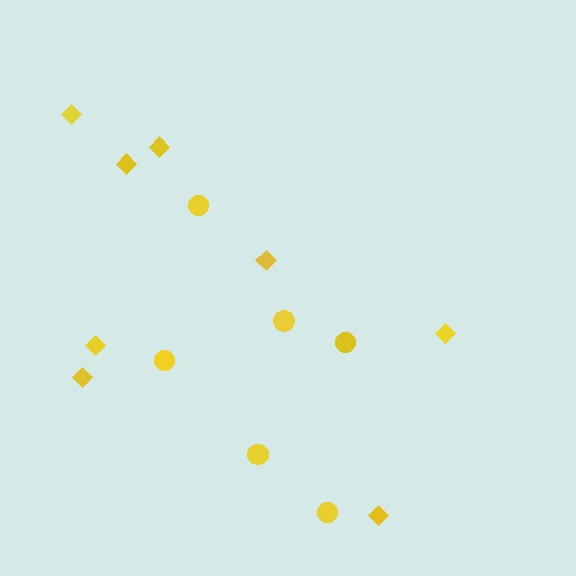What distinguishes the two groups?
There are 2 groups: one group of diamonds (8) and one group of circles (6).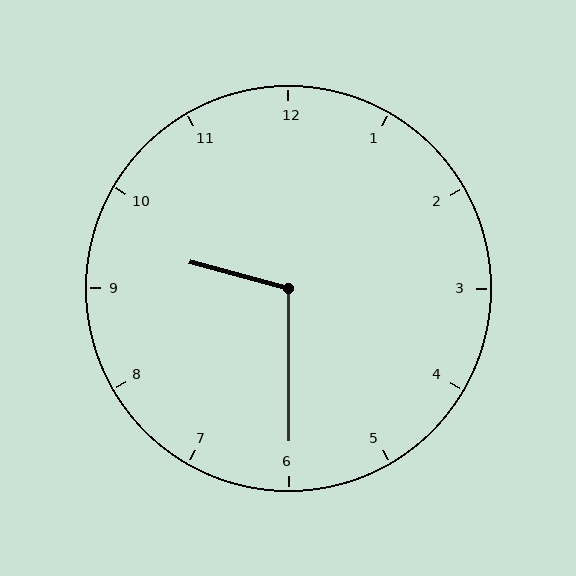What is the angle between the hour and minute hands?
Approximately 105 degrees.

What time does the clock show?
9:30.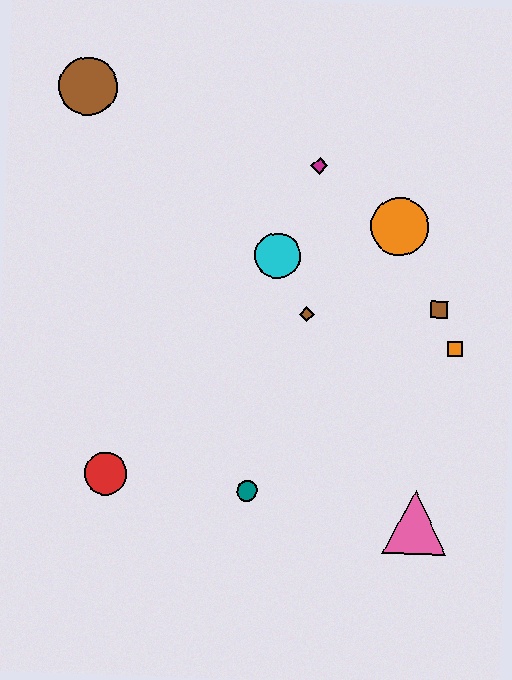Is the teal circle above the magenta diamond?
No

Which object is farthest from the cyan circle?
The pink triangle is farthest from the cyan circle.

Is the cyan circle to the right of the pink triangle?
No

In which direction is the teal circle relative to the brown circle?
The teal circle is below the brown circle.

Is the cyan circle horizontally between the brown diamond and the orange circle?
No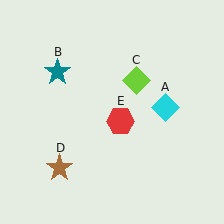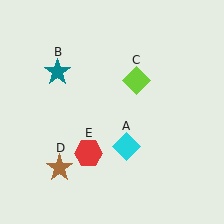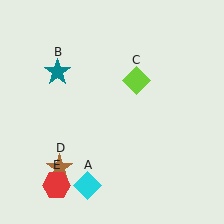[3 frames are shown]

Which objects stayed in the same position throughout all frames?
Teal star (object B) and lime diamond (object C) and brown star (object D) remained stationary.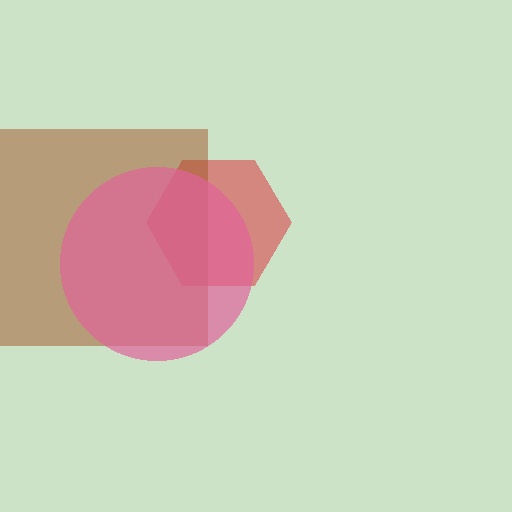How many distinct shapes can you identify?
There are 3 distinct shapes: a red hexagon, a brown square, a pink circle.